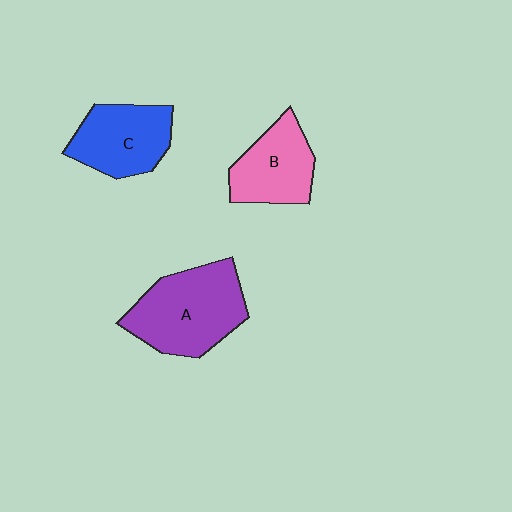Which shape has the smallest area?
Shape B (pink).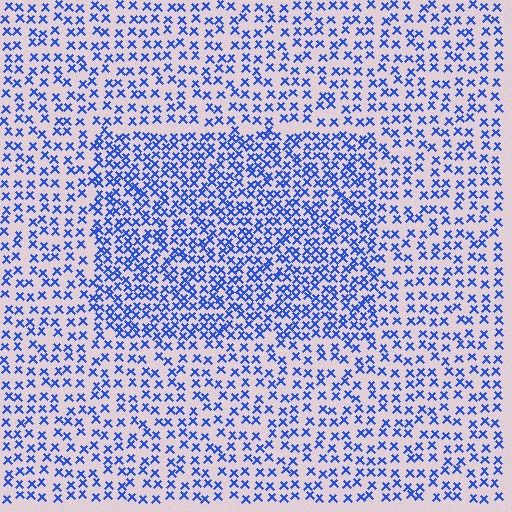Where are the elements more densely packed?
The elements are more densely packed inside the rectangle boundary.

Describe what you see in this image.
The image contains small blue elements arranged at two different densities. A rectangle-shaped region is visible where the elements are more densely packed than the surrounding area.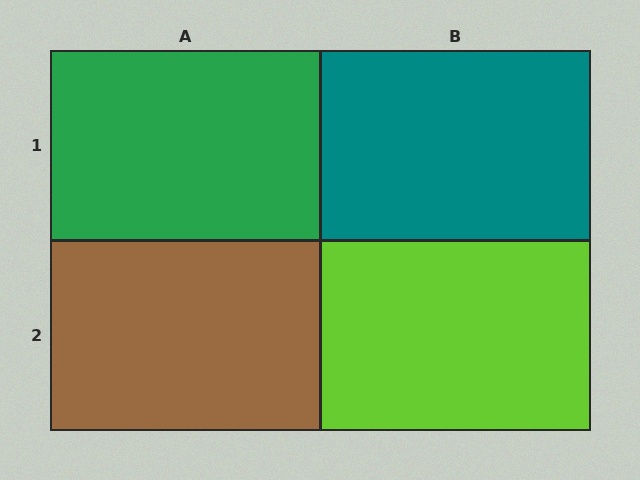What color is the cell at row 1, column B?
Teal.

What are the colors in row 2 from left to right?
Brown, lime.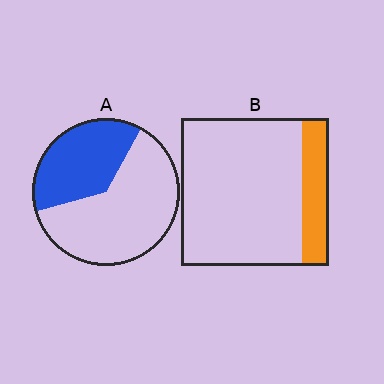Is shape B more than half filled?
No.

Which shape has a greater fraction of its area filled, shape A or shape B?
Shape A.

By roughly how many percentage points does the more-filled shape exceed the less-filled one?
By roughly 20 percentage points (A over B).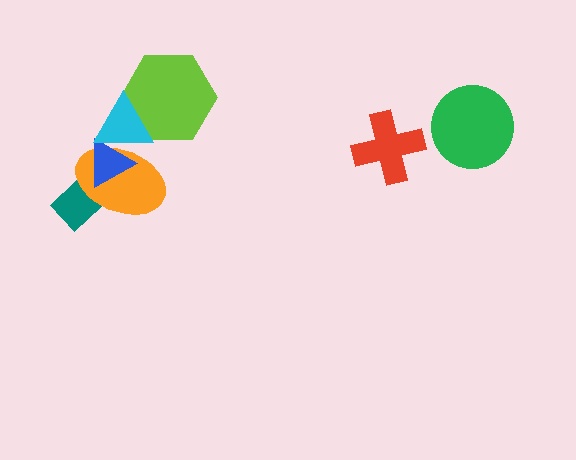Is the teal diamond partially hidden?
Yes, it is partially covered by another shape.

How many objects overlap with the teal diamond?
1 object overlaps with the teal diamond.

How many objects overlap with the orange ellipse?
3 objects overlap with the orange ellipse.